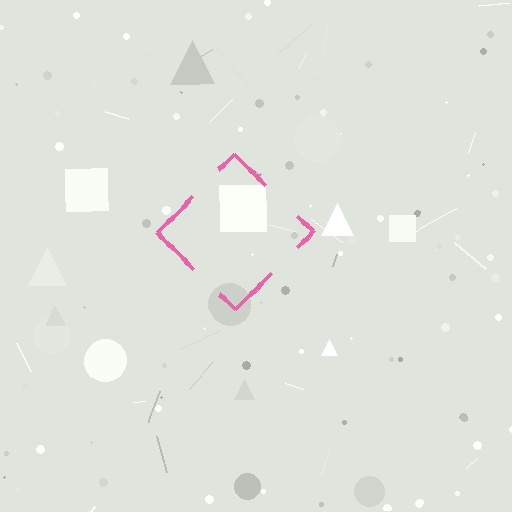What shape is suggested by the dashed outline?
The dashed outline suggests a diamond.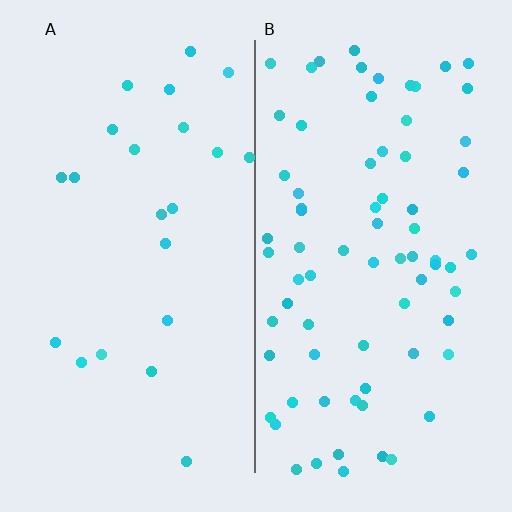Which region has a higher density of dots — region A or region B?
B (the right).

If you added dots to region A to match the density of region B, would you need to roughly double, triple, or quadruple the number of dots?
Approximately triple.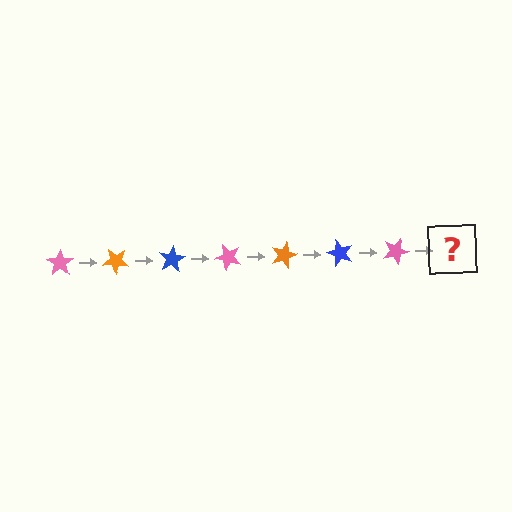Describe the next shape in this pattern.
It should be an orange star, rotated 280 degrees from the start.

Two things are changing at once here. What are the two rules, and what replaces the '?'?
The two rules are that it rotates 40 degrees each step and the color cycles through pink, orange, and blue. The '?' should be an orange star, rotated 280 degrees from the start.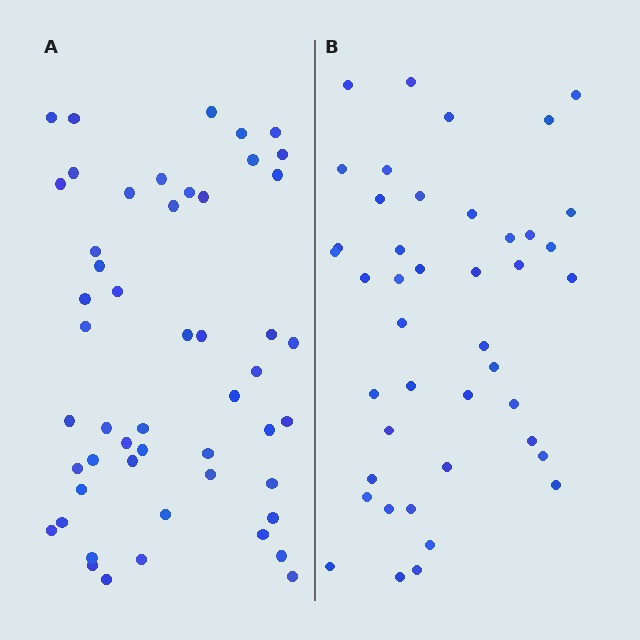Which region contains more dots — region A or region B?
Region A (the left region) has more dots.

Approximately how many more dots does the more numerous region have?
Region A has roughly 8 or so more dots than region B.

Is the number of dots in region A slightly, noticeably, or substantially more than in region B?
Region A has only slightly more — the two regions are fairly close. The ratio is roughly 1.2 to 1.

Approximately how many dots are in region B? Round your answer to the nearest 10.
About 40 dots. (The exact count is 43, which rounds to 40.)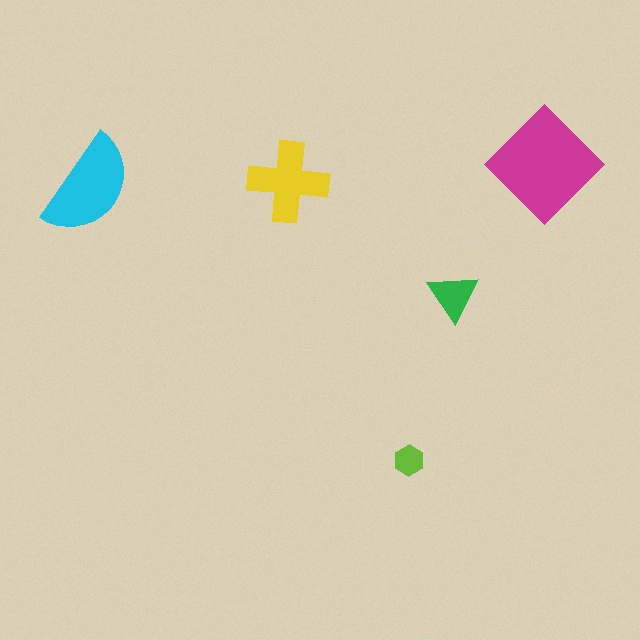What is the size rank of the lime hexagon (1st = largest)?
5th.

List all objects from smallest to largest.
The lime hexagon, the green triangle, the yellow cross, the cyan semicircle, the magenta diamond.